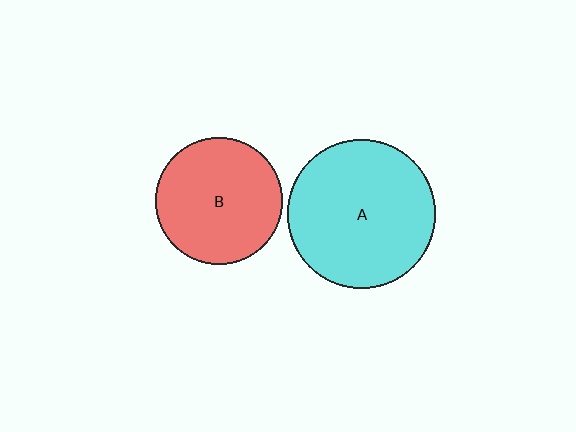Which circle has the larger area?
Circle A (cyan).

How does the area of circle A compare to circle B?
Approximately 1.4 times.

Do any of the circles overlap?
No, none of the circles overlap.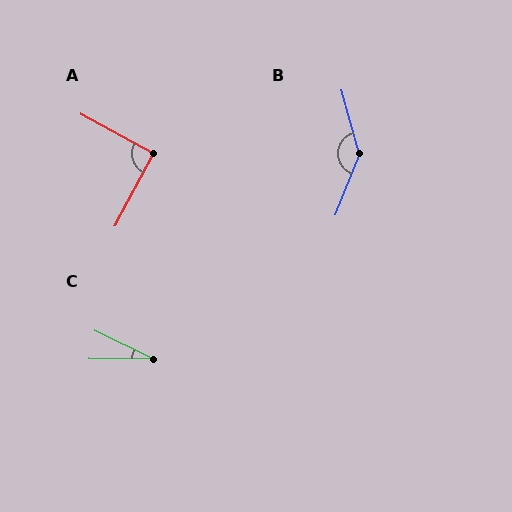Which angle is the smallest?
C, at approximately 25 degrees.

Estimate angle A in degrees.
Approximately 91 degrees.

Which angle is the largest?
B, at approximately 144 degrees.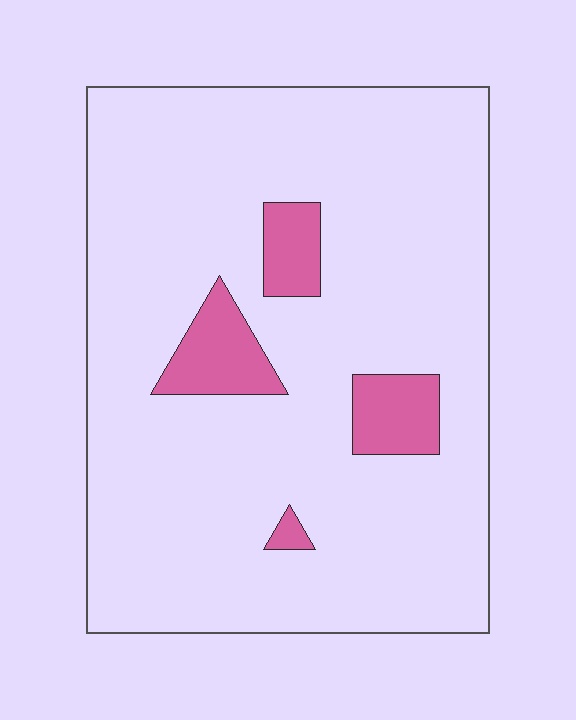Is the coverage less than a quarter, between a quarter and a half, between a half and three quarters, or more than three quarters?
Less than a quarter.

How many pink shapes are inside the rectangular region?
4.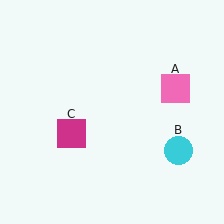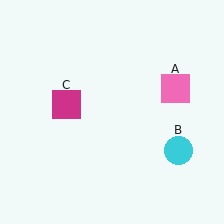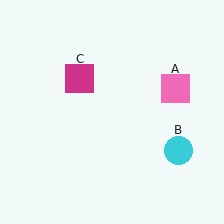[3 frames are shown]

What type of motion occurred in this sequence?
The magenta square (object C) rotated clockwise around the center of the scene.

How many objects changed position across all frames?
1 object changed position: magenta square (object C).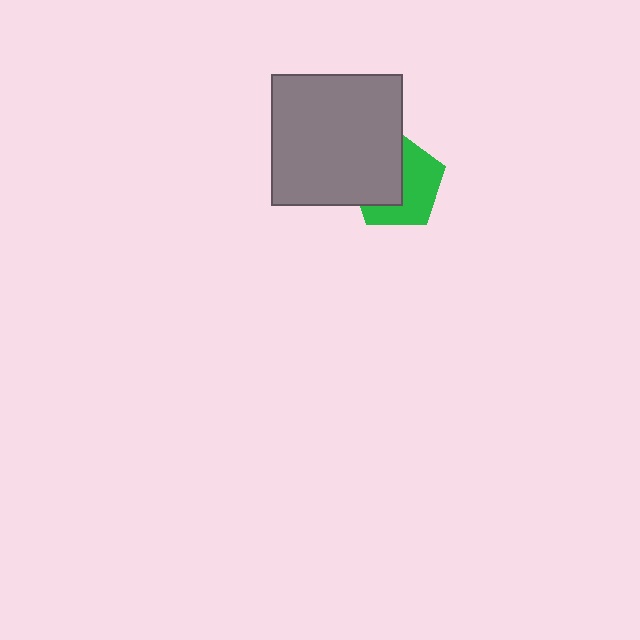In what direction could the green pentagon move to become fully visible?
The green pentagon could move right. That would shift it out from behind the gray square entirely.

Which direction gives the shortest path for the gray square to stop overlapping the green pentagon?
Moving left gives the shortest separation.